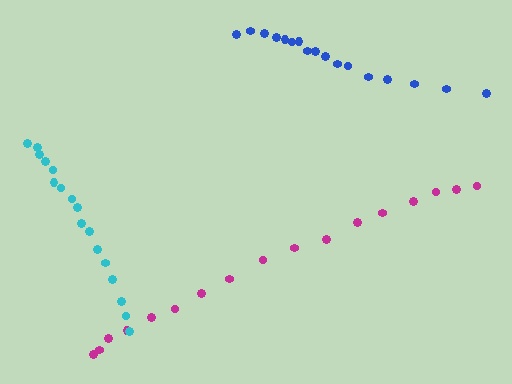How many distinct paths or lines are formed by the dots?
There are 3 distinct paths.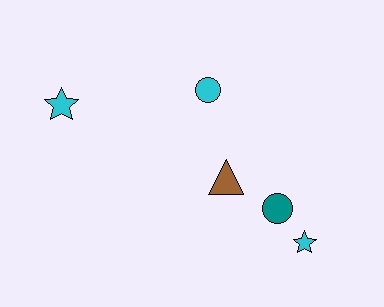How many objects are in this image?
There are 5 objects.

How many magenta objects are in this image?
There are no magenta objects.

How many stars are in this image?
There are 2 stars.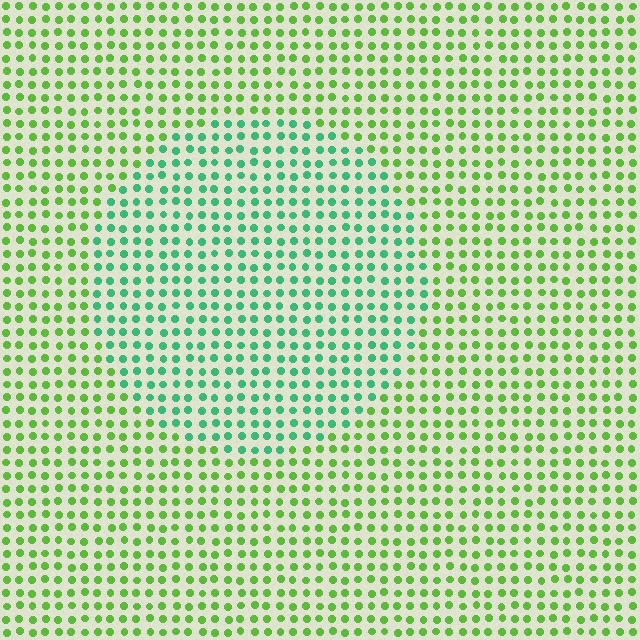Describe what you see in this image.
The image is filled with small lime elements in a uniform arrangement. A circle-shaped region is visible where the elements are tinted to a slightly different hue, forming a subtle color boundary.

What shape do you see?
I see a circle.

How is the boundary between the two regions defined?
The boundary is defined purely by a slight shift in hue (about 44 degrees). Spacing, size, and orientation are identical on both sides.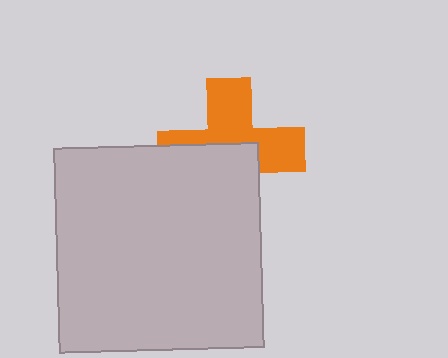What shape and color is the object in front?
The object in front is a light gray square.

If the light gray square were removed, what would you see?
You would see the complete orange cross.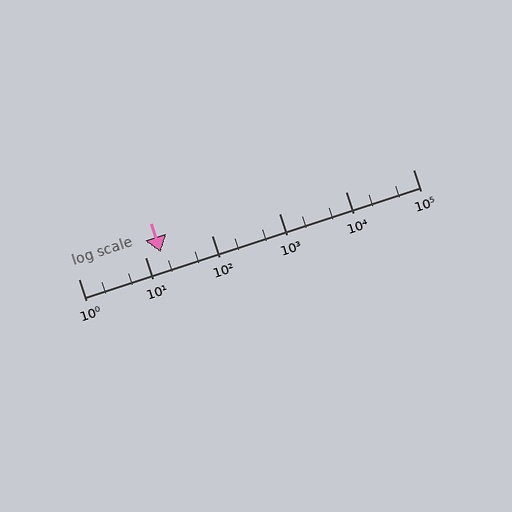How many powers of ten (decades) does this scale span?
The scale spans 5 decades, from 1 to 100000.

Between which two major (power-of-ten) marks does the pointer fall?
The pointer is between 10 and 100.